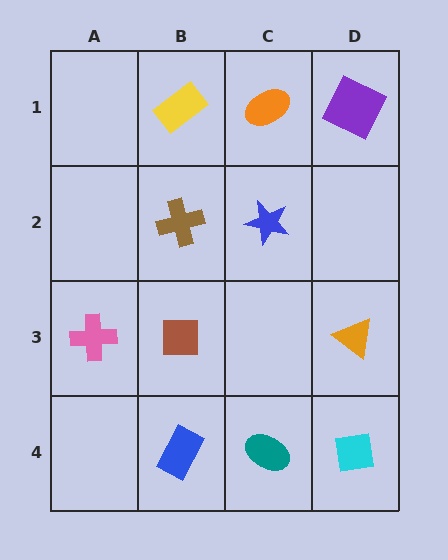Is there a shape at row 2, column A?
No, that cell is empty.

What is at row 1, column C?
An orange ellipse.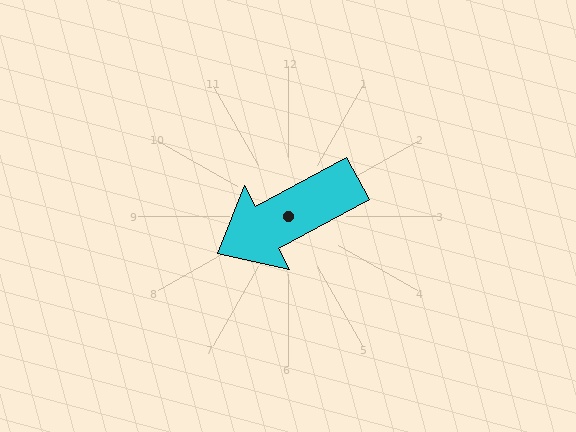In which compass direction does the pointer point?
Southwest.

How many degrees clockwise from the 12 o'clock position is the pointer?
Approximately 242 degrees.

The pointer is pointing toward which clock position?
Roughly 8 o'clock.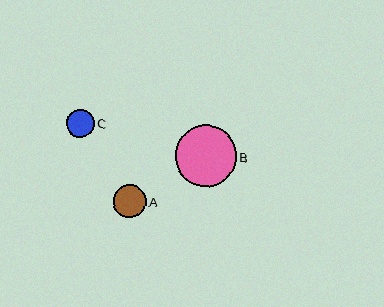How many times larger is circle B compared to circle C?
Circle B is approximately 2.2 times the size of circle C.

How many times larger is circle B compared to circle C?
Circle B is approximately 2.2 times the size of circle C.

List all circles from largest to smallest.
From largest to smallest: B, A, C.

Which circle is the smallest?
Circle C is the smallest with a size of approximately 27 pixels.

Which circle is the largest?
Circle B is the largest with a size of approximately 61 pixels.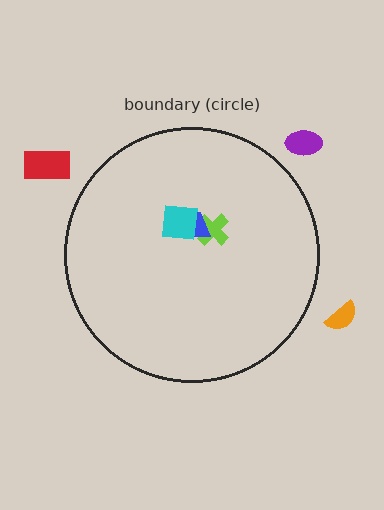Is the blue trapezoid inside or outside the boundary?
Inside.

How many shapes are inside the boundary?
3 inside, 3 outside.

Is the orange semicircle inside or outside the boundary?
Outside.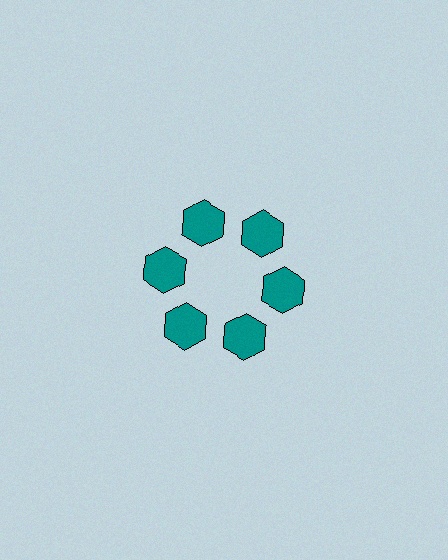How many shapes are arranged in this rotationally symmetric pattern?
There are 6 shapes, arranged in 6 groups of 1.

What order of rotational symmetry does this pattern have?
This pattern has 6-fold rotational symmetry.